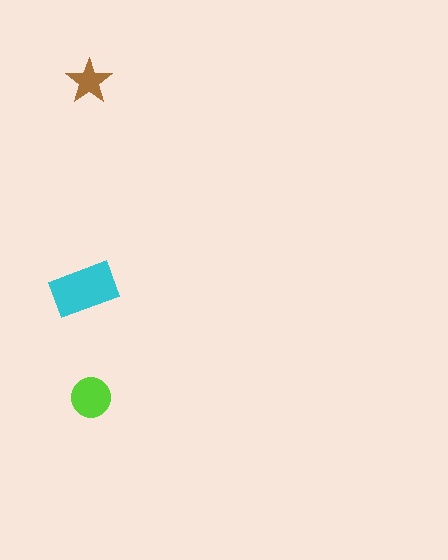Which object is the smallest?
The brown star.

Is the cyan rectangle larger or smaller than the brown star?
Larger.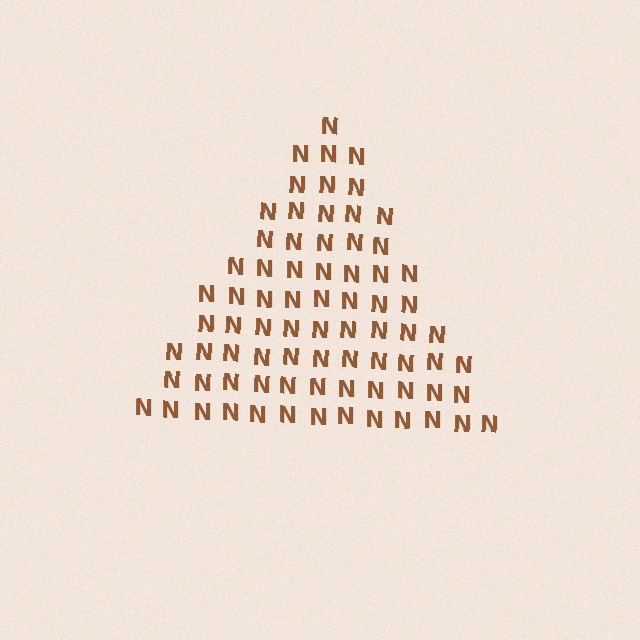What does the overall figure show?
The overall figure shows a triangle.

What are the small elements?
The small elements are letter N's.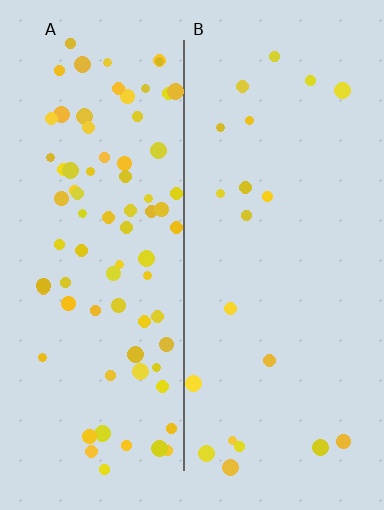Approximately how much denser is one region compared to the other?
Approximately 3.9× — region A over region B.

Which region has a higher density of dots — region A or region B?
A (the left).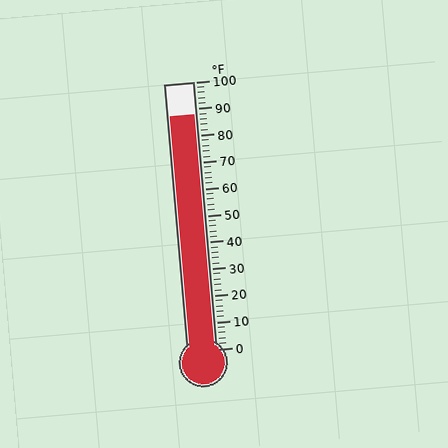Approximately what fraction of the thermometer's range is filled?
The thermometer is filled to approximately 90% of its range.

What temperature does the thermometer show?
The thermometer shows approximately 88°F.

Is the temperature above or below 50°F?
The temperature is above 50°F.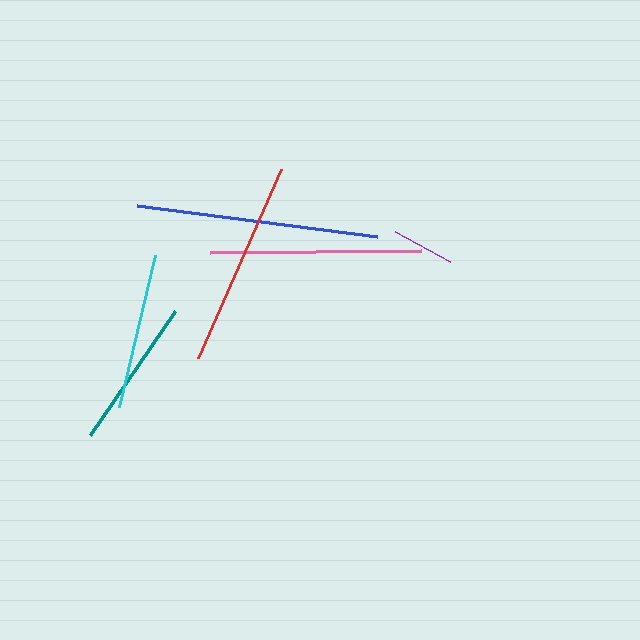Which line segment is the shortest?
The purple line is the shortest at approximately 63 pixels.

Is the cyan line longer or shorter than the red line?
The red line is longer than the cyan line.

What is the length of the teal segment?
The teal segment is approximately 150 pixels long.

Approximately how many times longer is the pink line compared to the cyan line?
The pink line is approximately 1.4 times the length of the cyan line.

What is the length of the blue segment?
The blue segment is approximately 242 pixels long.